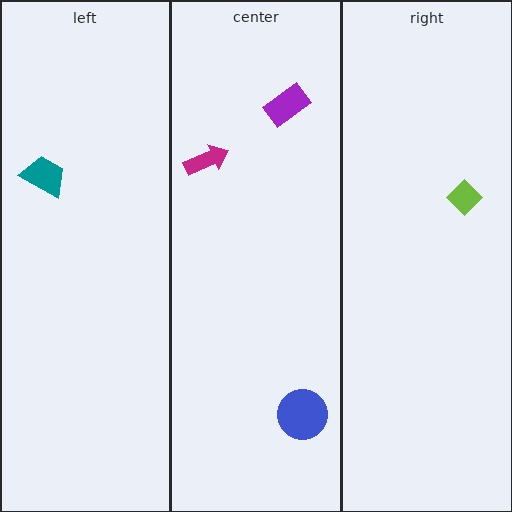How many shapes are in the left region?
1.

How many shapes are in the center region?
3.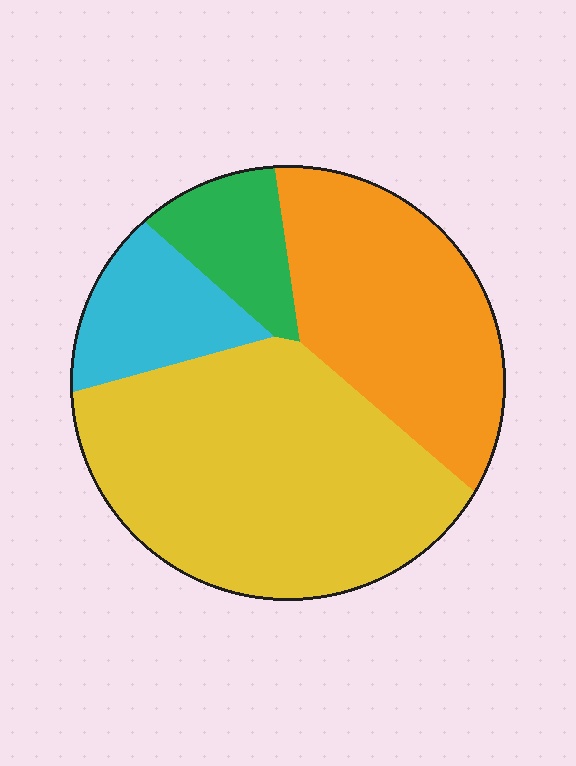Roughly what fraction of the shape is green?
Green covers roughly 10% of the shape.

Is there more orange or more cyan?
Orange.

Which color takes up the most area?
Yellow, at roughly 50%.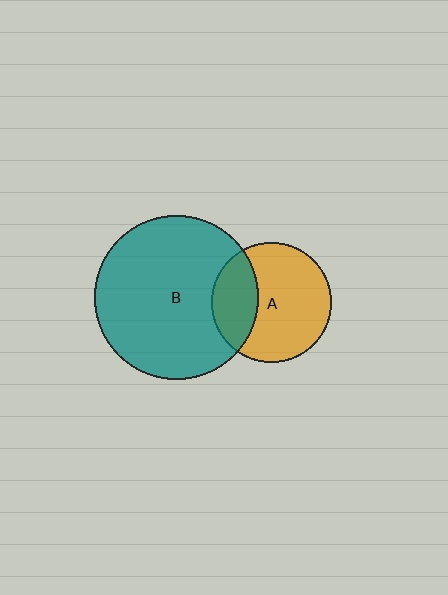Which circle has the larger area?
Circle B (teal).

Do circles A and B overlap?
Yes.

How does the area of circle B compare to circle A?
Approximately 1.9 times.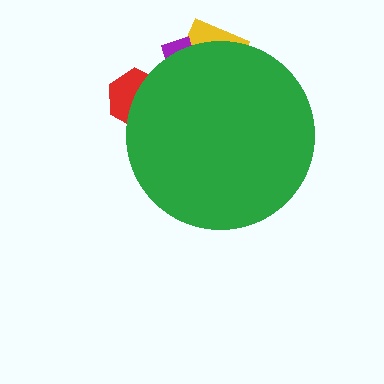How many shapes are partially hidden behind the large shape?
3 shapes are partially hidden.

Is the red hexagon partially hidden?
Yes, the red hexagon is partially hidden behind the green circle.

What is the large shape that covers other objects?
A green circle.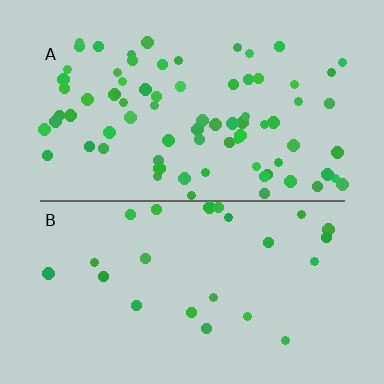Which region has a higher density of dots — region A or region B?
A (the top).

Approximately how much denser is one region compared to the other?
Approximately 3.2× — region A over region B.